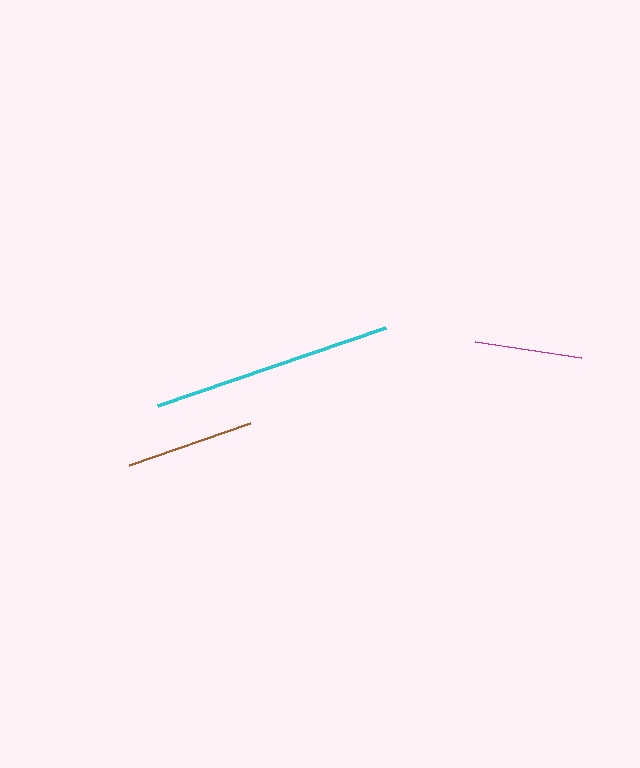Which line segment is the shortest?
The magenta line is the shortest at approximately 107 pixels.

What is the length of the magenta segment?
The magenta segment is approximately 107 pixels long.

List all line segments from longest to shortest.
From longest to shortest: cyan, brown, magenta.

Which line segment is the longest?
The cyan line is the longest at approximately 241 pixels.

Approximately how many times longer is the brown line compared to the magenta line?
The brown line is approximately 1.2 times the length of the magenta line.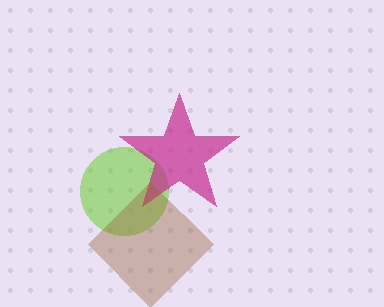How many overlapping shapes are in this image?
There are 3 overlapping shapes in the image.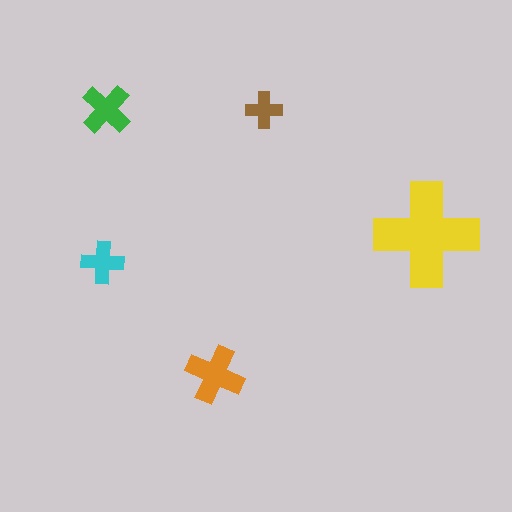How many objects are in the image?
There are 5 objects in the image.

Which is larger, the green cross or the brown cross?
The green one.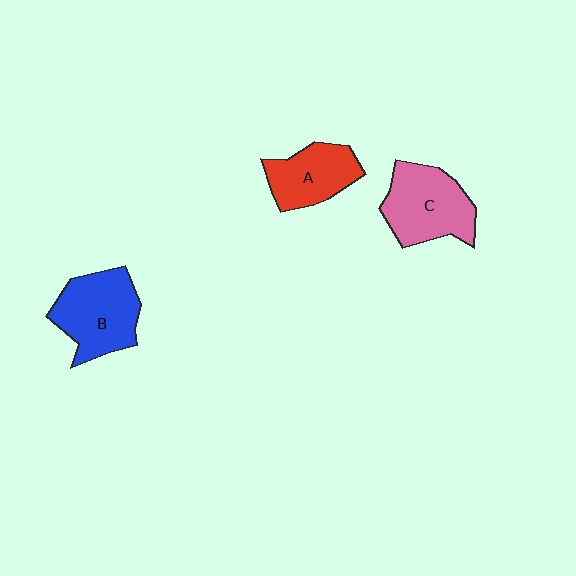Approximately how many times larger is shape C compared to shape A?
Approximately 1.3 times.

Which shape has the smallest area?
Shape A (red).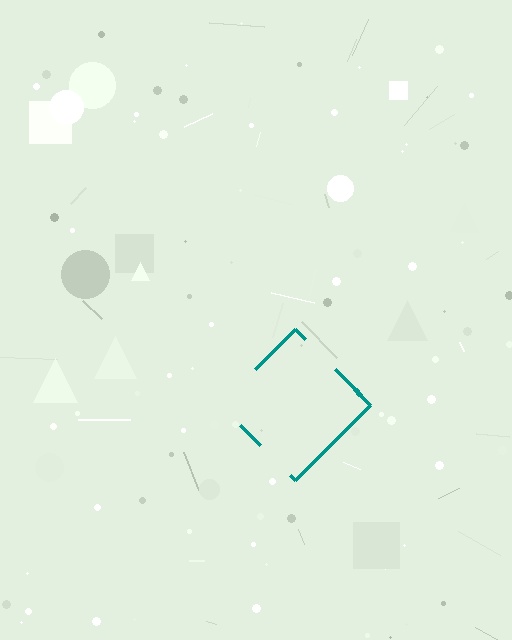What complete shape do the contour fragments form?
The contour fragments form a diamond.